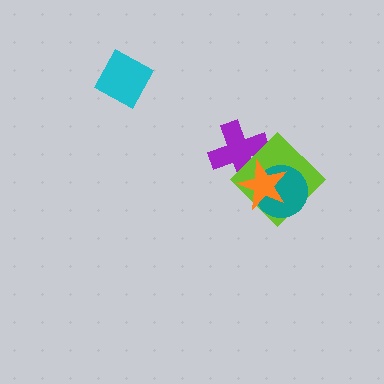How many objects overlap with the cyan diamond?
0 objects overlap with the cyan diamond.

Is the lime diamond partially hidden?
Yes, it is partially covered by another shape.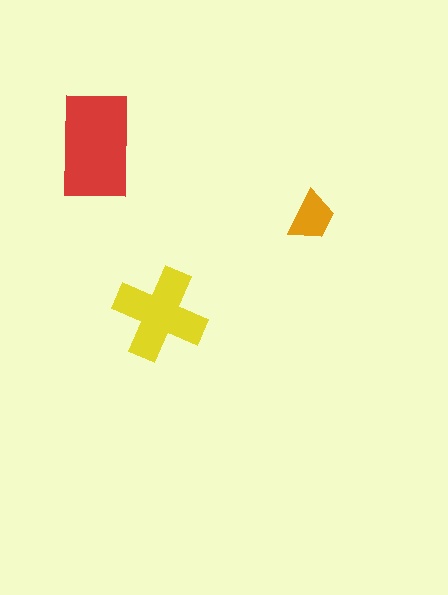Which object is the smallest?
The orange trapezoid.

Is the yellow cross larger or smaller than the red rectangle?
Smaller.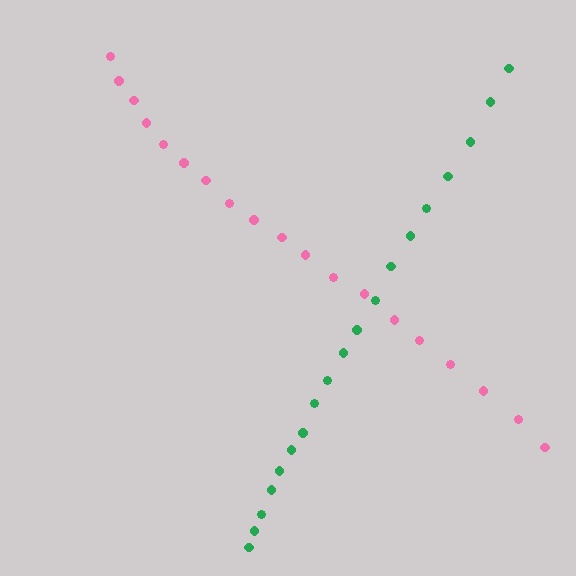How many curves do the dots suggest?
There are 2 distinct paths.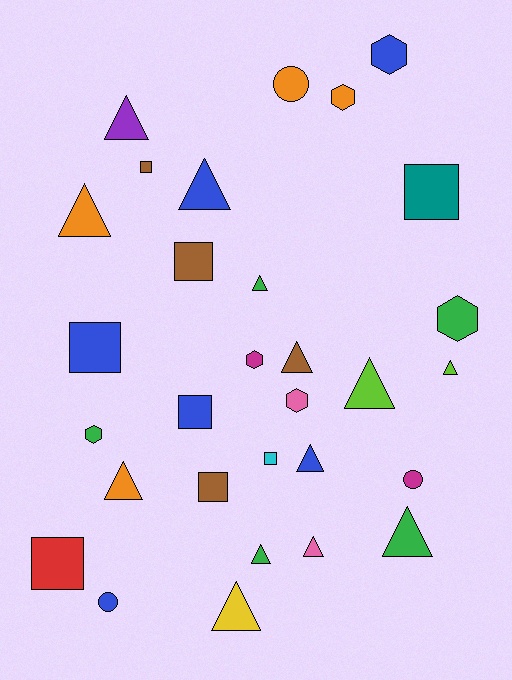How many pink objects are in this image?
There are 2 pink objects.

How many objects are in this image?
There are 30 objects.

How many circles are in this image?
There are 3 circles.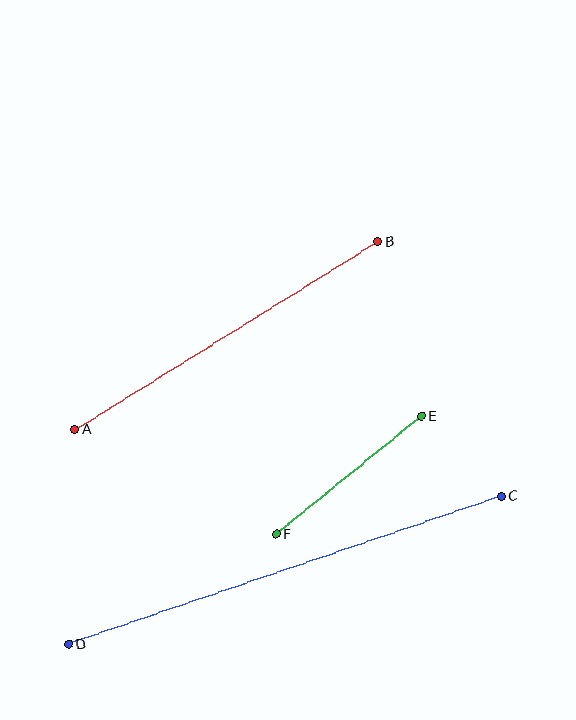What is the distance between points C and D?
The distance is approximately 457 pixels.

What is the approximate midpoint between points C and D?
The midpoint is at approximately (285, 570) pixels.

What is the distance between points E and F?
The distance is approximately 187 pixels.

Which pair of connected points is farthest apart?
Points C and D are farthest apart.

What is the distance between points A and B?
The distance is approximately 356 pixels.